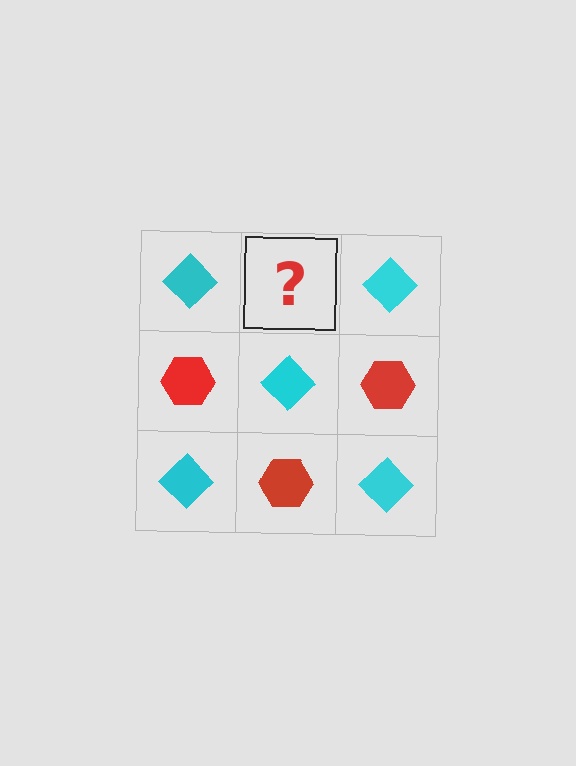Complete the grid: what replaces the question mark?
The question mark should be replaced with a red hexagon.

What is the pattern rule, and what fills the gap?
The rule is that it alternates cyan diamond and red hexagon in a checkerboard pattern. The gap should be filled with a red hexagon.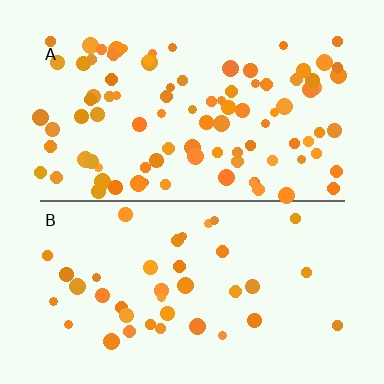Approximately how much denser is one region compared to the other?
Approximately 2.3× — region A over region B.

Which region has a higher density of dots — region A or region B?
A (the top).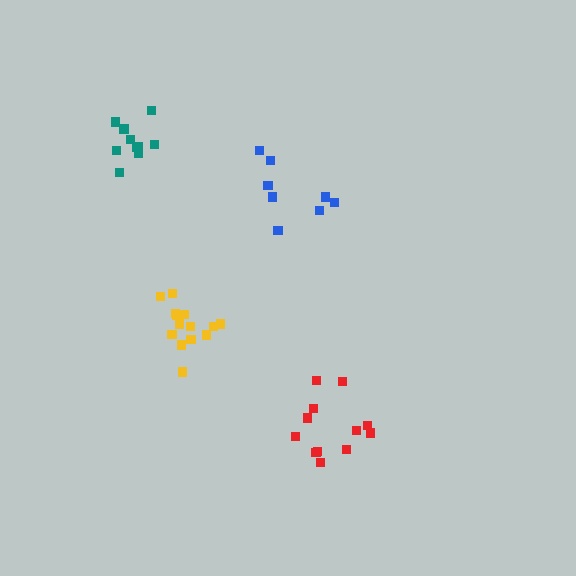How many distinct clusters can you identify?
There are 4 distinct clusters.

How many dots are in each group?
Group 1: 10 dots, Group 2: 12 dots, Group 3: 8 dots, Group 4: 14 dots (44 total).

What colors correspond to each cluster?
The clusters are colored: teal, red, blue, yellow.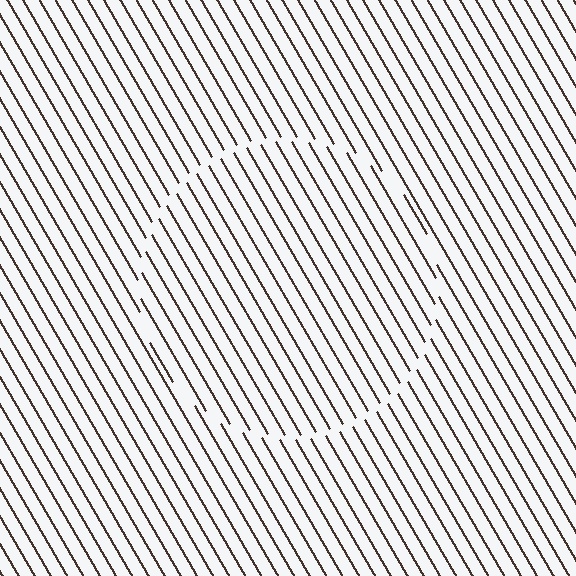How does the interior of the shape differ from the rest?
The interior of the shape contains the same grating, shifted by half a period — the contour is defined by the phase discontinuity where line-ends from the inner and outer gratings abut.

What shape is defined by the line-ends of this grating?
An illusory circle. The interior of the shape contains the same grating, shifted by half a period — the contour is defined by the phase discontinuity where line-ends from the inner and outer gratings abut.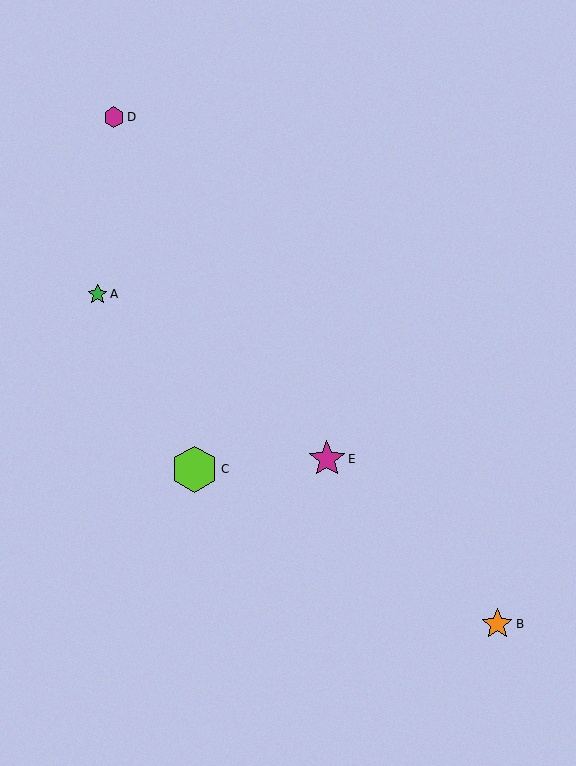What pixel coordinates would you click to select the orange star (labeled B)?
Click at (497, 624) to select the orange star B.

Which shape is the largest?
The lime hexagon (labeled C) is the largest.